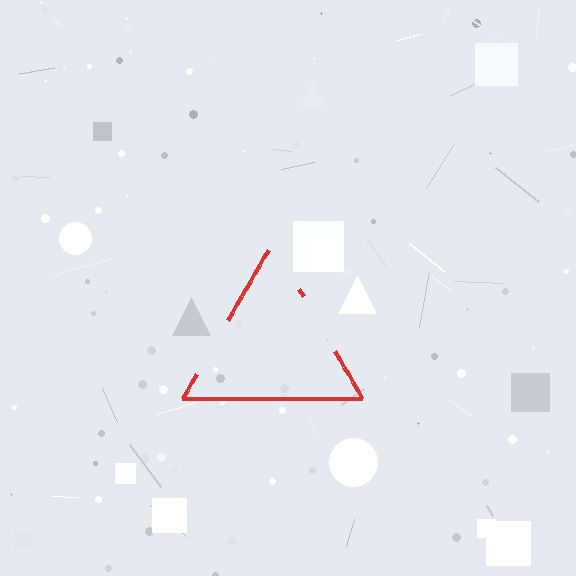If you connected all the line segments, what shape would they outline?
They would outline a triangle.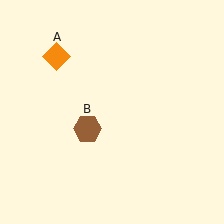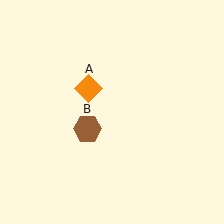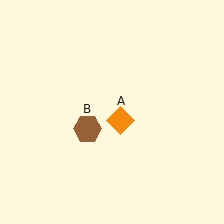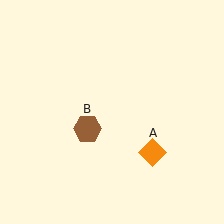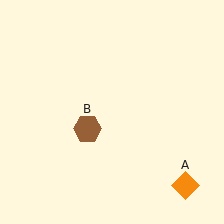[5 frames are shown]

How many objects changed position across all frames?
1 object changed position: orange diamond (object A).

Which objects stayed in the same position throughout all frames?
Brown hexagon (object B) remained stationary.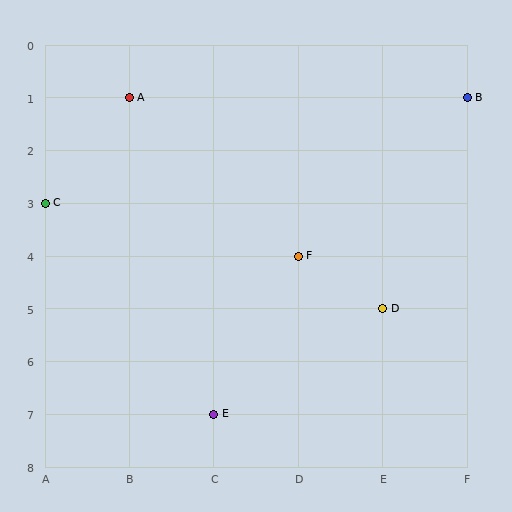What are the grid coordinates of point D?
Point D is at grid coordinates (E, 5).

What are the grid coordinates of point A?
Point A is at grid coordinates (B, 1).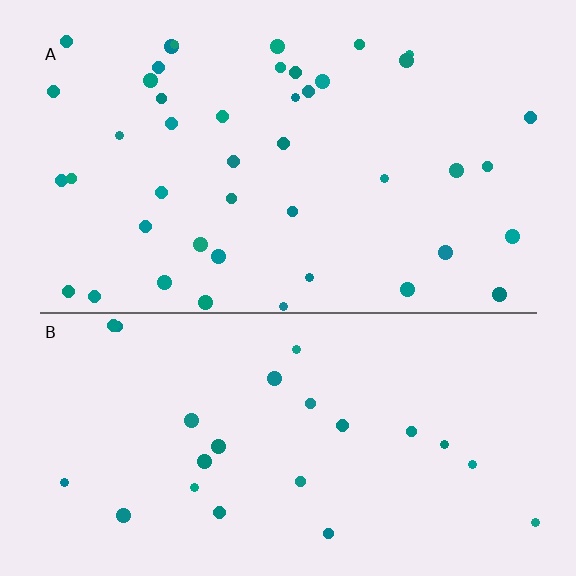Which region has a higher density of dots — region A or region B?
A (the top).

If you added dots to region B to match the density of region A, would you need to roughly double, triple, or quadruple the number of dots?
Approximately double.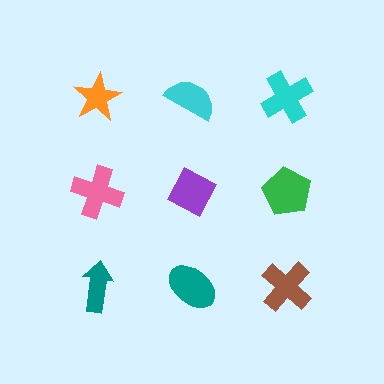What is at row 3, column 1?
A teal arrow.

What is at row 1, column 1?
An orange star.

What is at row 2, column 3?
A green pentagon.